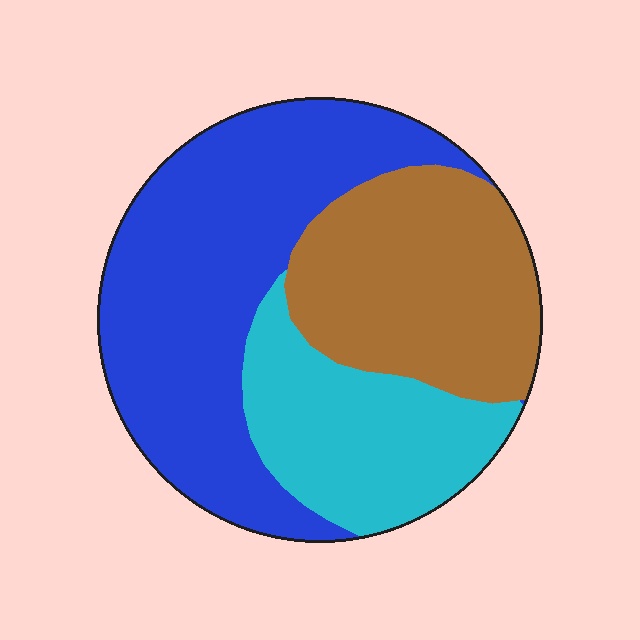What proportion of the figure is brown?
Brown covers about 30% of the figure.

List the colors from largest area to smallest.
From largest to smallest: blue, brown, cyan.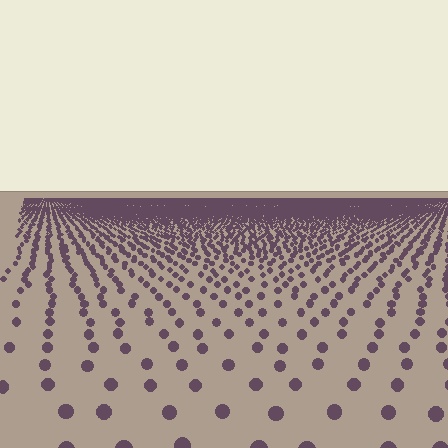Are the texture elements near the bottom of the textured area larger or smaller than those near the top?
Larger. Near the bottom, elements are closer to the viewer and appear at a bigger on-screen size.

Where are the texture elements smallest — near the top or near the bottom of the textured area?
Near the top.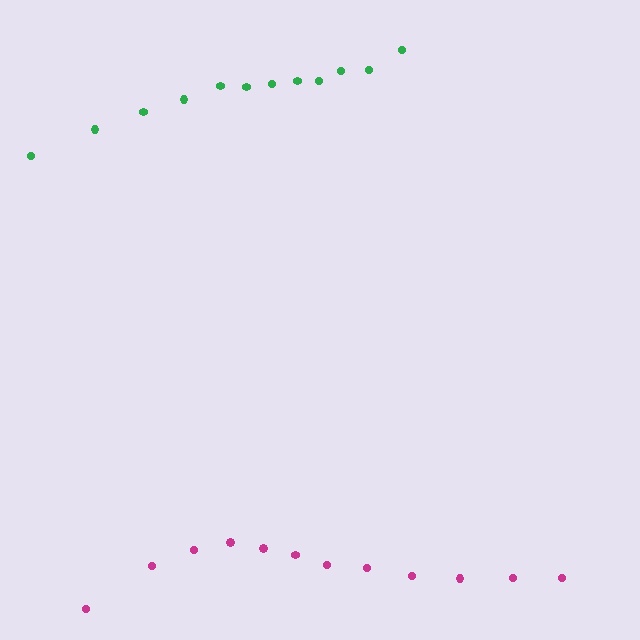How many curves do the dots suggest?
There are 2 distinct paths.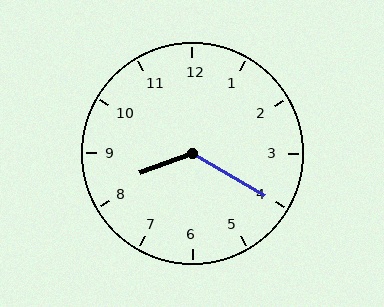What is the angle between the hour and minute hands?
Approximately 130 degrees.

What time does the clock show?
8:20.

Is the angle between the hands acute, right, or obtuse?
It is obtuse.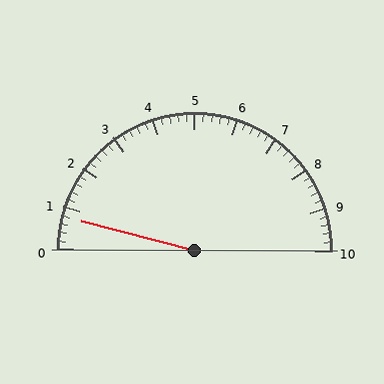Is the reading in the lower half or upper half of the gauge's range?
The reading is in the lower half of the range (0 to 10).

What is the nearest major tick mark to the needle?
The nearest major tick mark is 1.